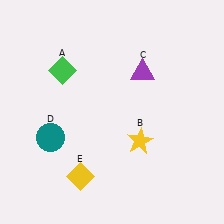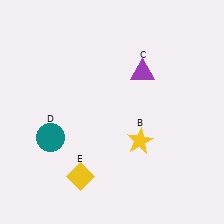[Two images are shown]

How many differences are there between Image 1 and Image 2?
There is 1 difference between the two images.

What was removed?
The green diamond (A) was removed in Image 2.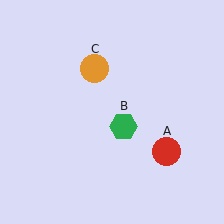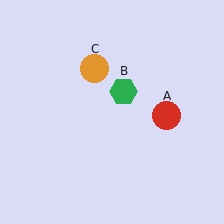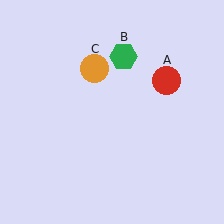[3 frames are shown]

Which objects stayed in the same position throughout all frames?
Orange circle (object C) remained stationary.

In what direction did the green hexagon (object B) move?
The green hexagon (object B) moved up.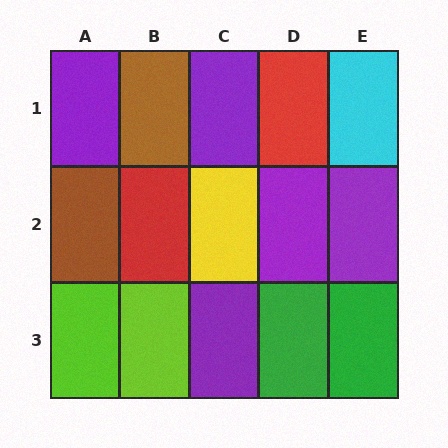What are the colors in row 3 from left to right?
Lime, lime, purple, green, green.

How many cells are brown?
2 cells are brown.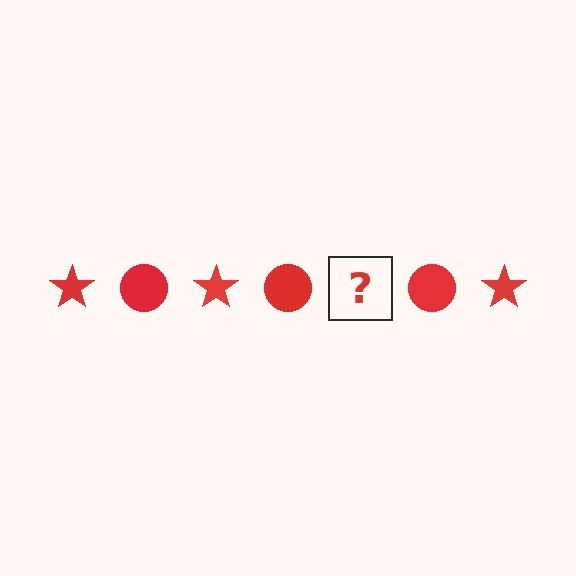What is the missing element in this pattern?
The missing element is a red star.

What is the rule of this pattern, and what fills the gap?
The rule is that the pattern cycles through star, circle shapes in red. The gap should be filled with a red star.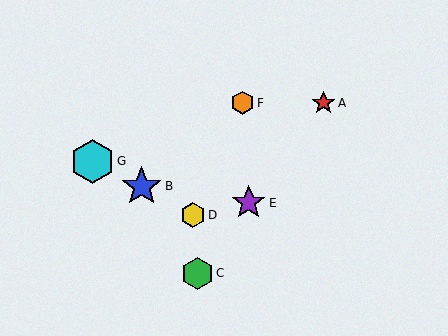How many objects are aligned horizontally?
2 objects (A, F) are aligned horizontally.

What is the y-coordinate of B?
Object B is at y≈186.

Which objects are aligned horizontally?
Objects A, F are aligned horizontally.